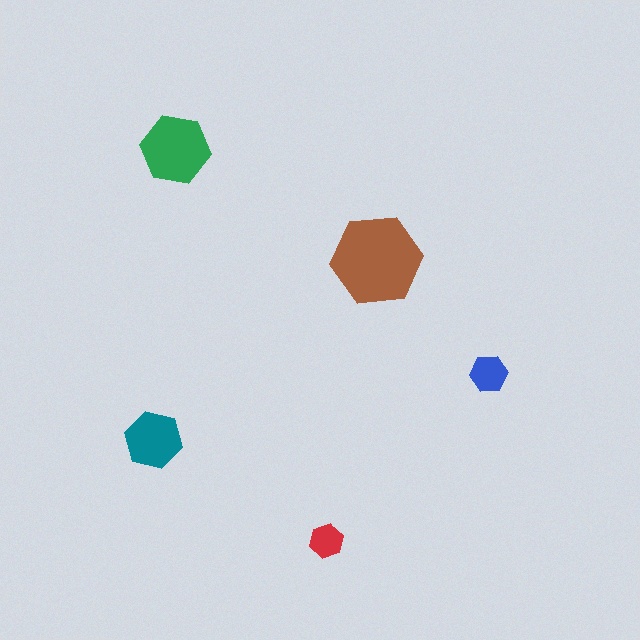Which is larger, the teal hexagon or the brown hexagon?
The brown one.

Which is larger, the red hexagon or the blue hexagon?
The blue one.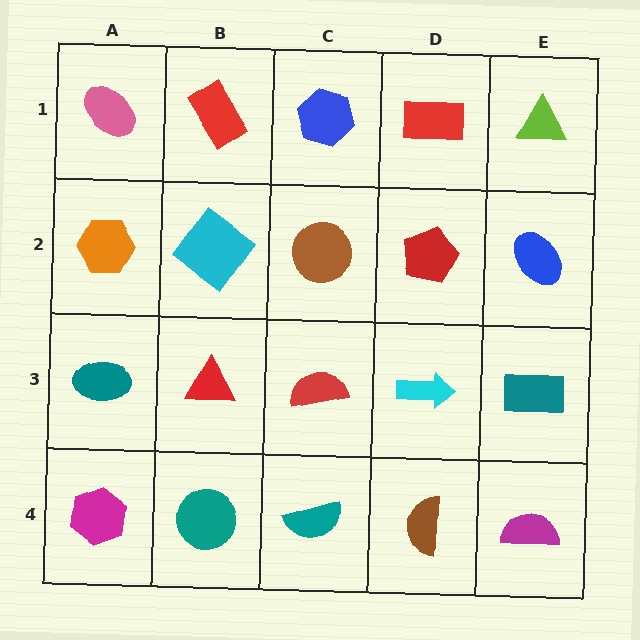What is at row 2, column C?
A brown circle.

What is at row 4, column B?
A teal circle.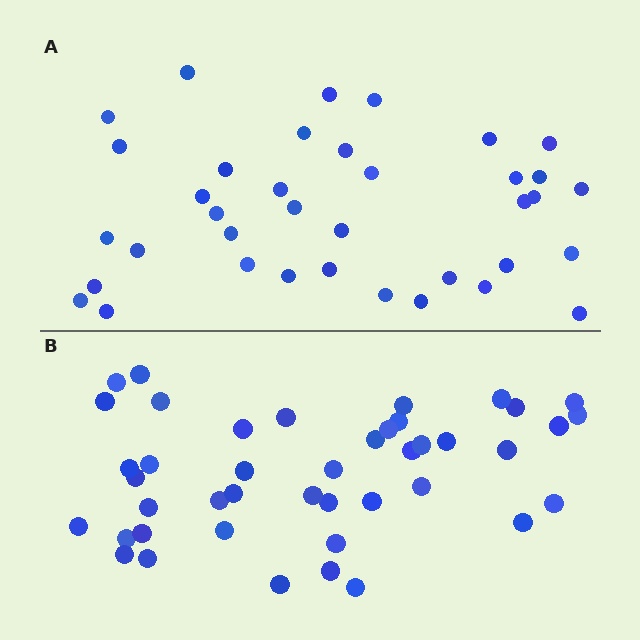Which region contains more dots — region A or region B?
Region B (the bottom region) has more dots.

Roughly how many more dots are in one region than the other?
Region B has about 6 more dots than region A.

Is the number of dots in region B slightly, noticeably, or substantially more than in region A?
Region B has only slightly more — the two regions are fairly close. The ratio is roughly 1.2 to 1.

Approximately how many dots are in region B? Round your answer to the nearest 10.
About 40 dots. (The exact count is 43, which rounds to 40.)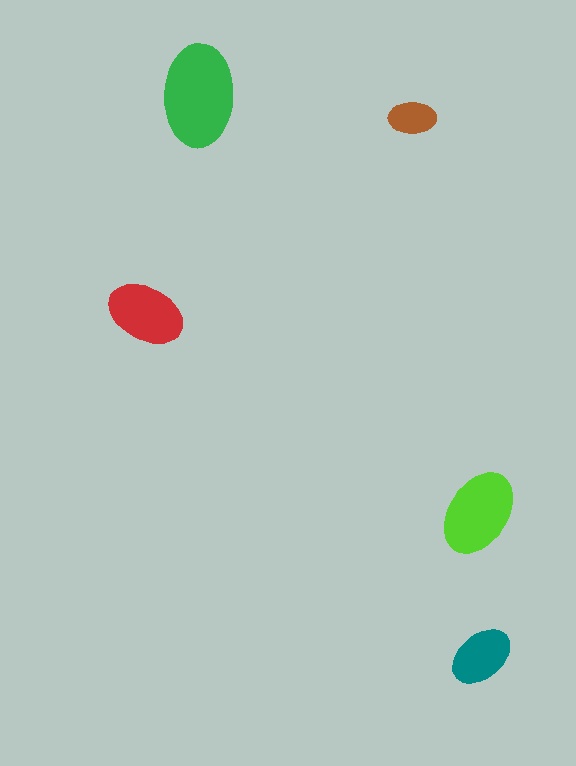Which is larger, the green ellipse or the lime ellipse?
The green one.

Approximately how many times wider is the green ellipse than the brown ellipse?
About 2 times wider.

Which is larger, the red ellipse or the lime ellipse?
The lime one.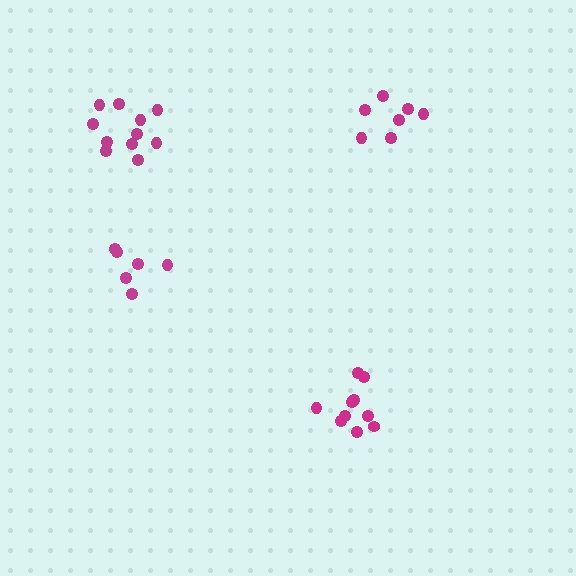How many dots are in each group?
Group 1: 11 dots, Group 2: 7 dots, Group 3: 10 dots, Group 4: 6 dots (34 total).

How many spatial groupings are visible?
There are 4 spatial groupings.